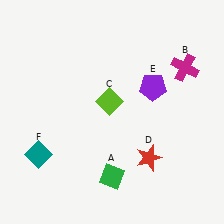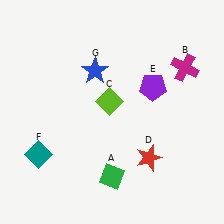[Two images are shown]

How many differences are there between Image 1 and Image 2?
There is 1 difference between the two images.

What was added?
A blue star (G) was added in Image 2.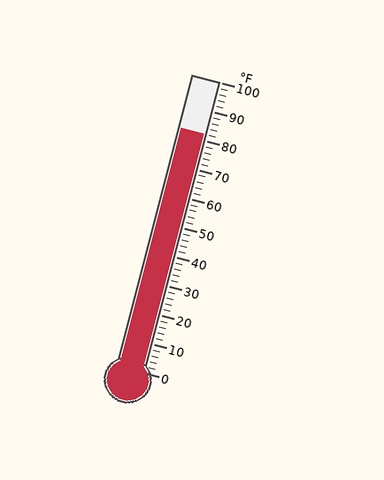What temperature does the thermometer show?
The thermometer shows approximately 82°F.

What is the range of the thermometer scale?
The thermometer scale ranges from 0°F to 100°F.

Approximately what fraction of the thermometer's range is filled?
The thermometer is filled to approximately 80% of its range.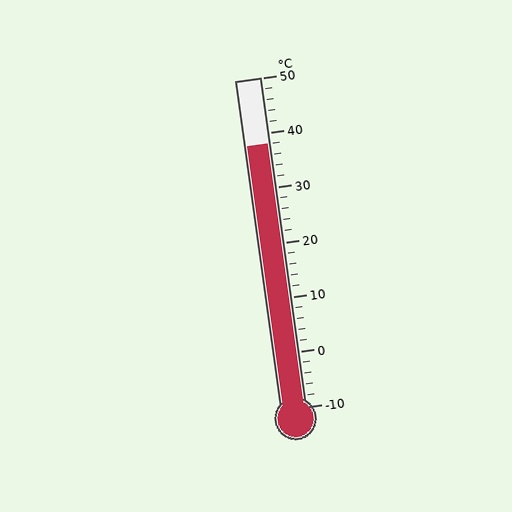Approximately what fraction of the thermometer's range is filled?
The thermometer is filled to approximately 80% of its range.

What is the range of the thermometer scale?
The thermometer scale ranges from -10°C to 50°C.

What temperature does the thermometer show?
The thermometer shows approximately 38°C.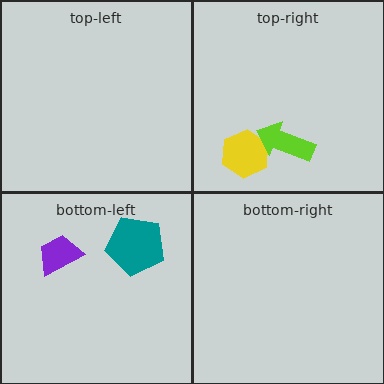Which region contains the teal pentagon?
The bottom-left region.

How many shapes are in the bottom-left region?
2.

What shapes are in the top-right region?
The yellow hexagon, the lime arrow.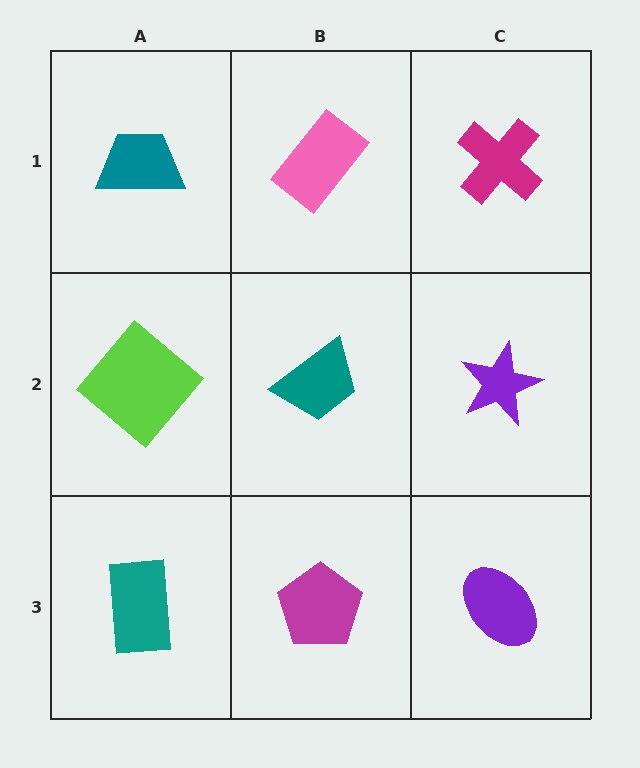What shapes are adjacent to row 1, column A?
A lime diamond (row 2, column A), a pink rectangle (row 1, column B).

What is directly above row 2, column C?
A magenta cross.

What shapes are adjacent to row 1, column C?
A purple star (row 2, column C), a pink rectangle (row 1, column B).